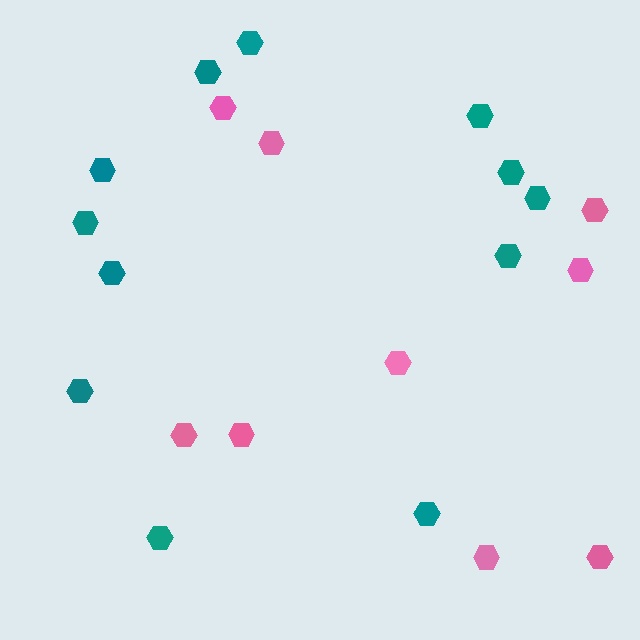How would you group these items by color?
There are 2 groups: one group of teal hexagons (12) and one group of pink hexagons (9).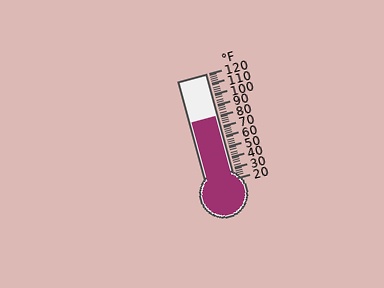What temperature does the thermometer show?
The thermometer shows approximately 80°F.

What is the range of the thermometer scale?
The thermometer scale ranges from 20°F to 120°F.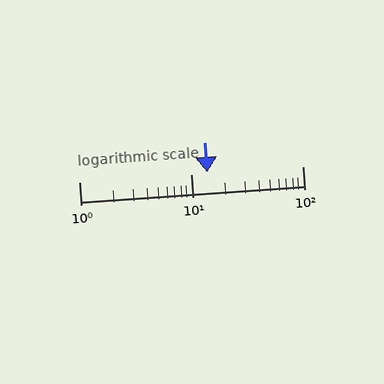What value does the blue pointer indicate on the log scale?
The pointer indicates approximately 14.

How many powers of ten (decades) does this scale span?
The scale spans 2 decades, from 1 to 100.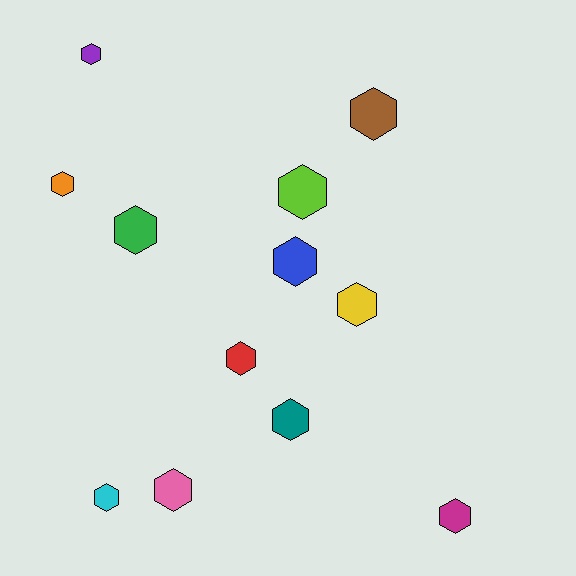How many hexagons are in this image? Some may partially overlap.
There are 12 hexagons.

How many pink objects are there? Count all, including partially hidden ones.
There is 1 pink object.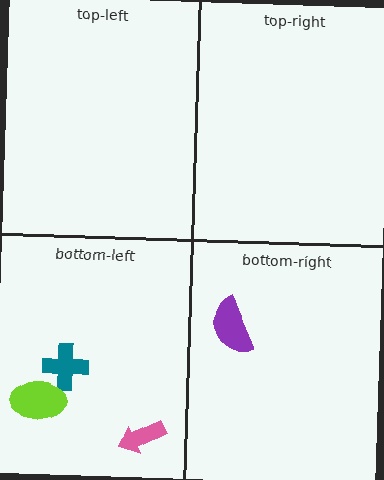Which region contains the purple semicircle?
The bottom-right region.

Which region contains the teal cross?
The bottom-left region.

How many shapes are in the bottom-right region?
1.